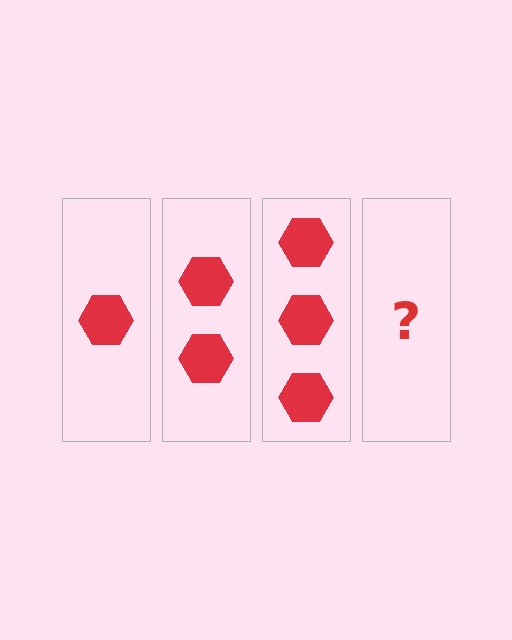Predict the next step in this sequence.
The next step is 4 hexagons.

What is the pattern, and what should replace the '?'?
The pattern is that each step adds one more hexagon. The '?' should be 4 hexagons.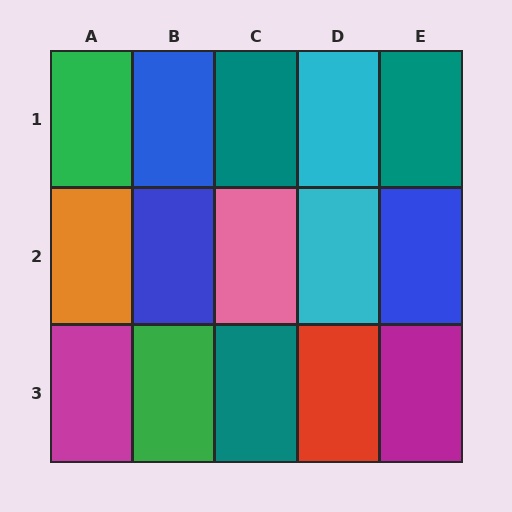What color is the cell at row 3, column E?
Magenta.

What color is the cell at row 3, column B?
Green.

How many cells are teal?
3 cells are teal.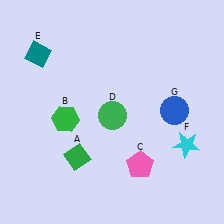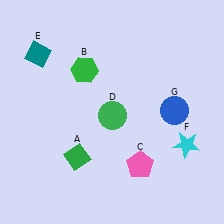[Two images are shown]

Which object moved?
The green hexagon (B) moved up.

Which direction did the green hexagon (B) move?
The green hexagon (B) moved up.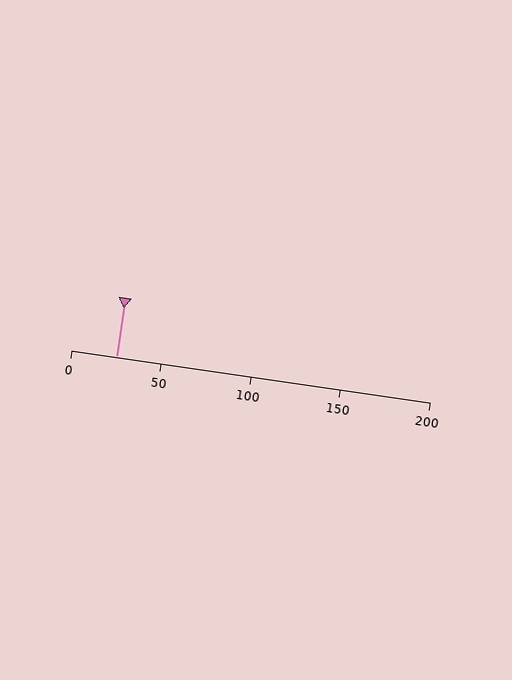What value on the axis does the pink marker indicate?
The marker indicates approximately 25.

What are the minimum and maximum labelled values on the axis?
The axis runs from 0 to 200.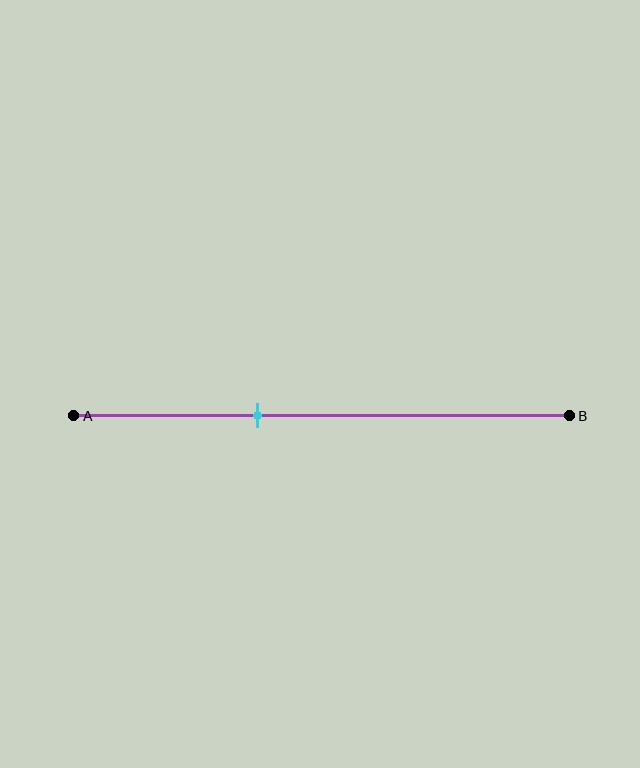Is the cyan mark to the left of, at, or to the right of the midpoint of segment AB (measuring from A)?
The cyan mark is to the left of the midpoint of segment AB.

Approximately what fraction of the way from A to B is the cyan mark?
The cyan mark is approximately 35% of the way from A to B.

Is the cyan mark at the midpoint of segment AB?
No, the mark is at about 35% from A, not at the 50% midpoint.